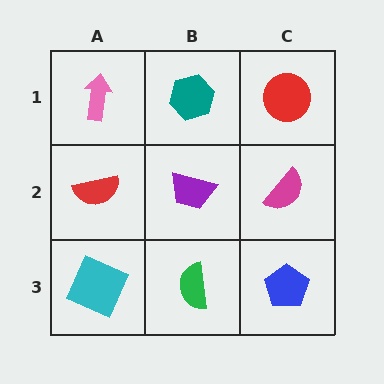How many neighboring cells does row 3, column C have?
2.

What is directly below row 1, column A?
A red semicircle.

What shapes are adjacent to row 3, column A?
A red semicircle (row 2, column A), a green semicircle (row 3, column B).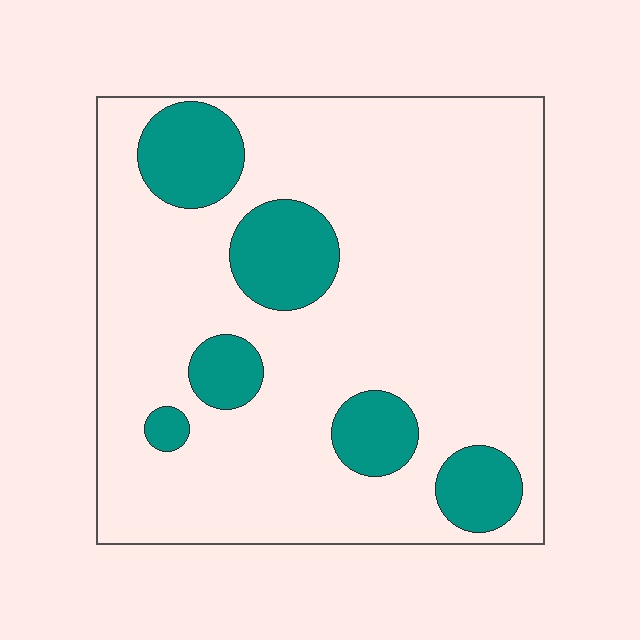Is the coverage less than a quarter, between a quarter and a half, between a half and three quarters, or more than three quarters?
Less than a quarter.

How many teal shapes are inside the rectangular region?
6.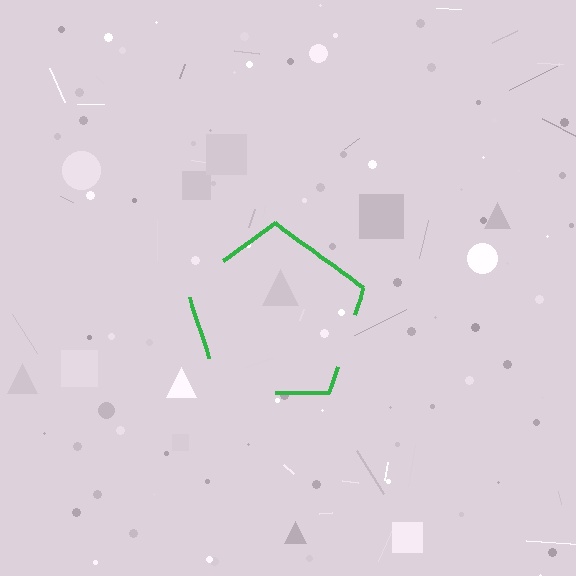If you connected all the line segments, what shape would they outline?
They would outline a pentagon.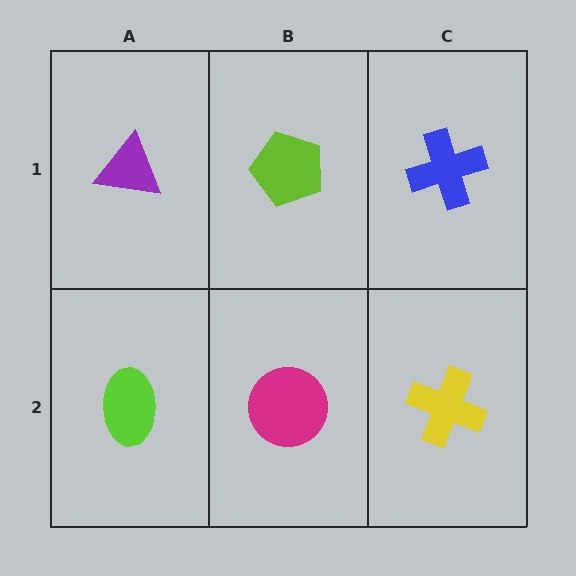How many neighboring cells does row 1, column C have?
2.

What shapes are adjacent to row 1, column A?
A lime ellipse (row 2, column A), a lime pentagon (row 1, column B).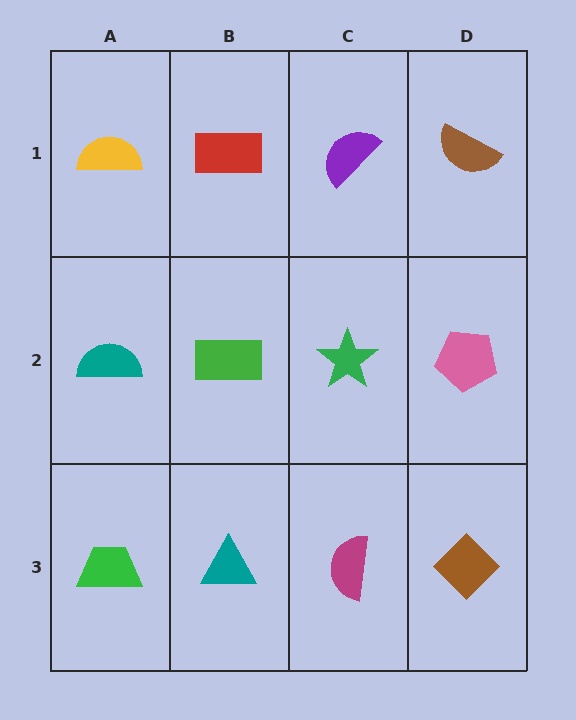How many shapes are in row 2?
4 shapes.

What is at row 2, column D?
A pink pentagon.